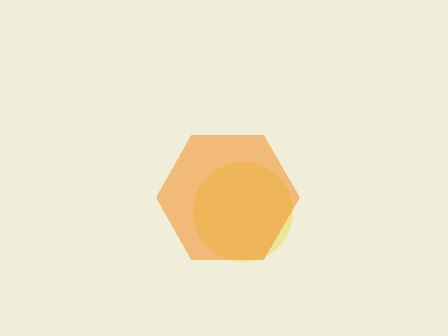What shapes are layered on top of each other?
The layered shapes are: a yellow circle, an orange hexagon.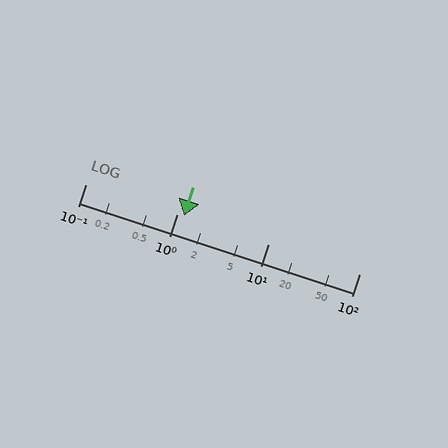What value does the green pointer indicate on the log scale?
The pointer indicates approximately 1.2.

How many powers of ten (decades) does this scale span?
The scale spans 3 decades, from 0.1 to 100.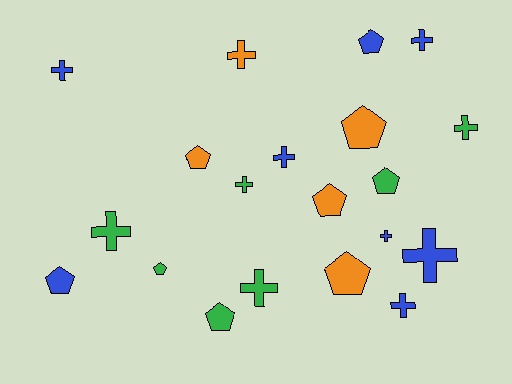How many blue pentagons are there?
There are 2 blue pentagons.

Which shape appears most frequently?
Cross, with 11 objects.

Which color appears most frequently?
Blue, with 8 objects.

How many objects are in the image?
There are 20 objects.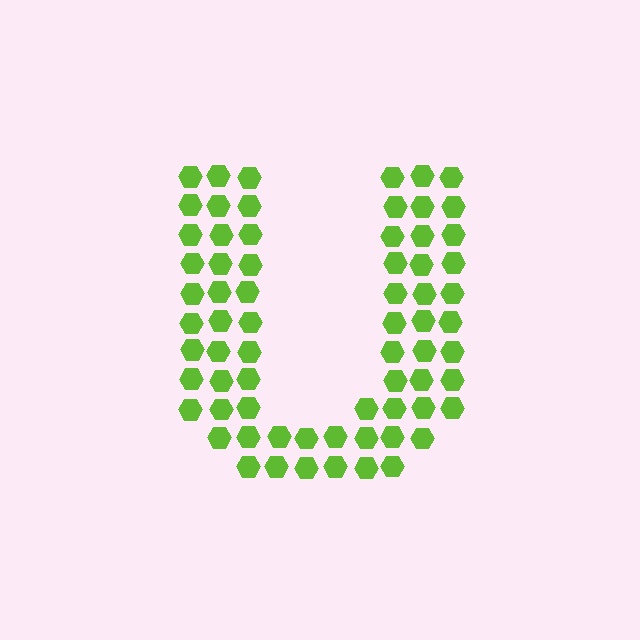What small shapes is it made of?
It is made of small hexagons.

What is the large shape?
The large shape is the letter U.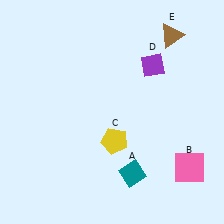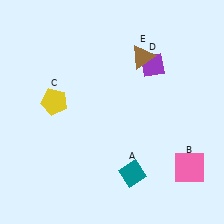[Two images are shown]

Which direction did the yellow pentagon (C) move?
The yellow pentagon (C) moved left.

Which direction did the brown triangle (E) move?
The brown triangle (E) moved left.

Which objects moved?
The objects that moved are: the yellow pentagon (C), the brown triangle (E).